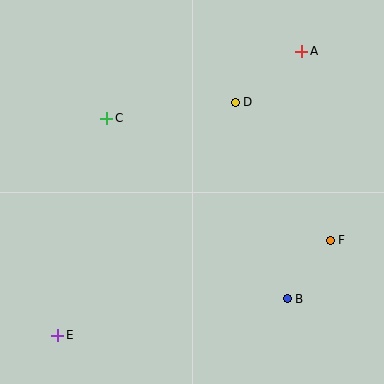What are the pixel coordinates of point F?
Point F is at (330, 240).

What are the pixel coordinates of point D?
Point D is at (236, 102).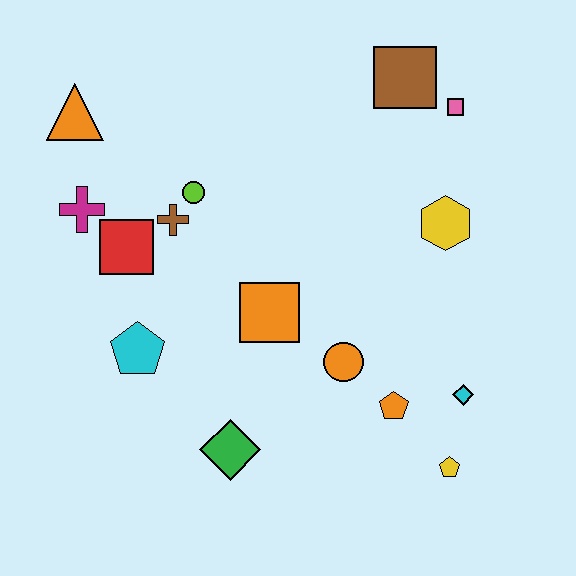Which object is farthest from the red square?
The yellow pentagon is farthest from the red square.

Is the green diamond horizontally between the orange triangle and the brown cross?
No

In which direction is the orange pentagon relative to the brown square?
The orange pentagon is below the brown square.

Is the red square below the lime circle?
Yes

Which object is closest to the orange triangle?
The magenta cross is closest to the orange triangle.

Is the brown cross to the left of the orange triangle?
No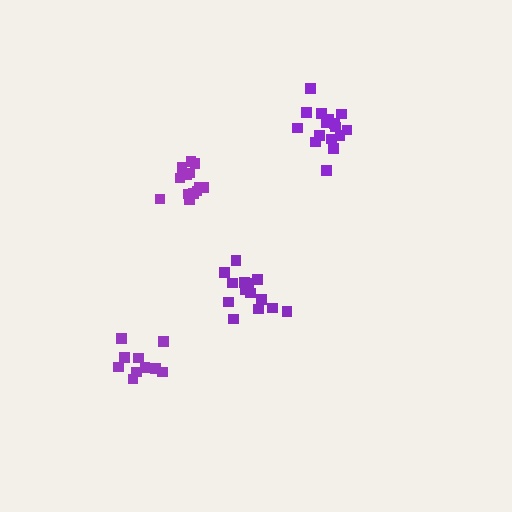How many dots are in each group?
Group 1: 15 dots, Group 2: 10 dots, Group 3: 15 dots, Group 4: 16 dots (56 total).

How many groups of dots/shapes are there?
There are 4 groups.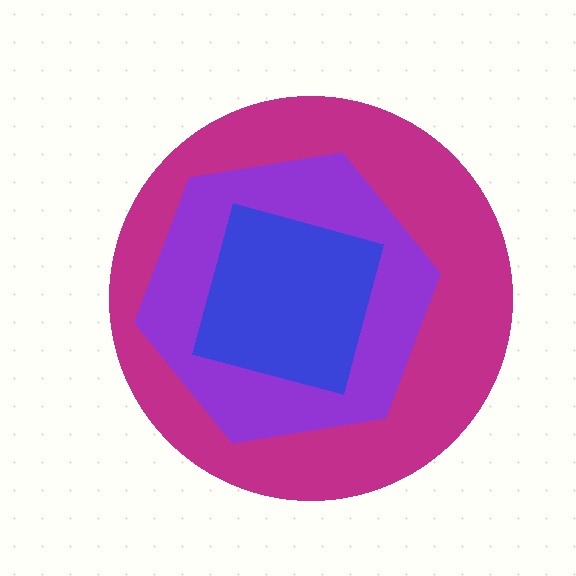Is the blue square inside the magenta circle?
Yes.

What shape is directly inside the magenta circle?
The purple hexagon.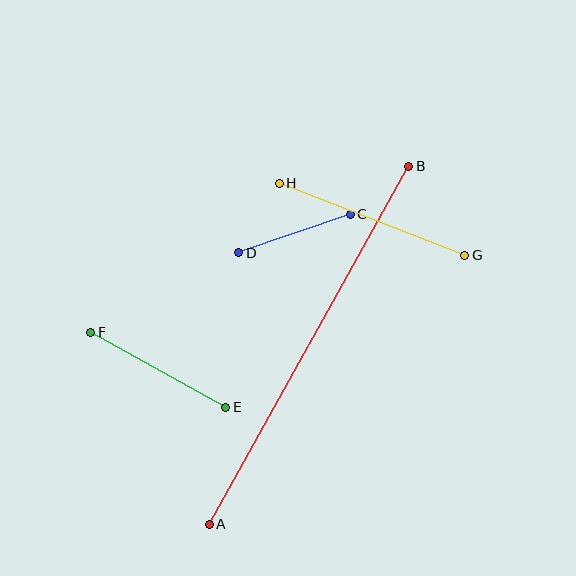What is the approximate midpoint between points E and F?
The midpoint is at approximately (158, 370) pixels.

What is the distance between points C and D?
The distance is approximately 118 pixels.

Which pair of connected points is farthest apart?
Points A and B are farthest apart.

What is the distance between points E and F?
The distance is approximately 154 pixels.